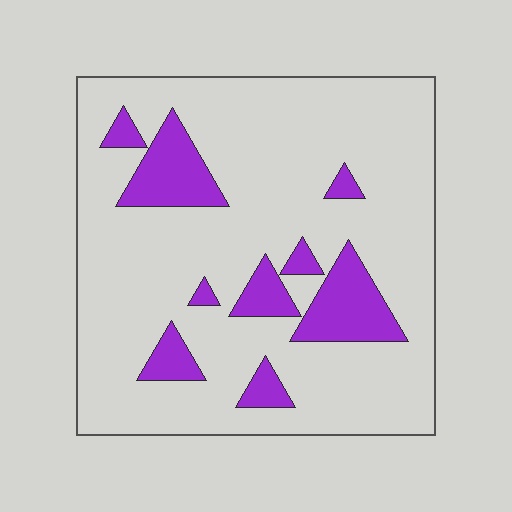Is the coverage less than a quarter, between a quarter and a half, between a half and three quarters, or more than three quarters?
Less than a quarter.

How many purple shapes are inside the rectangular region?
9.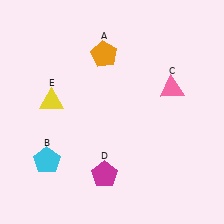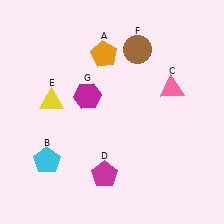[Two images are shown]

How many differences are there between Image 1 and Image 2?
There are 2 differences between the two images.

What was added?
A brown circle (F), a magenta hexagon (G) were added in Image 2.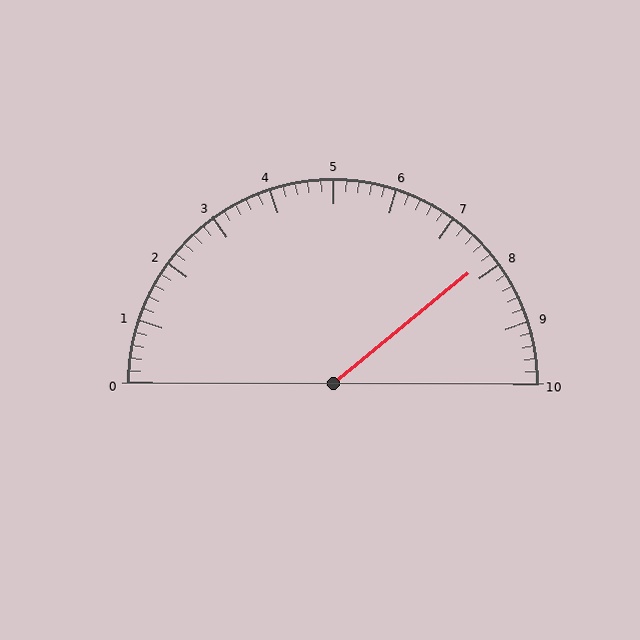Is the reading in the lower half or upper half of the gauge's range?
The reading is in the upper half of the range (0 to 10).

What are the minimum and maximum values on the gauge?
The gauge ranges from 0 to 10.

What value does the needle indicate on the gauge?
The needle indicates approximately 7.8.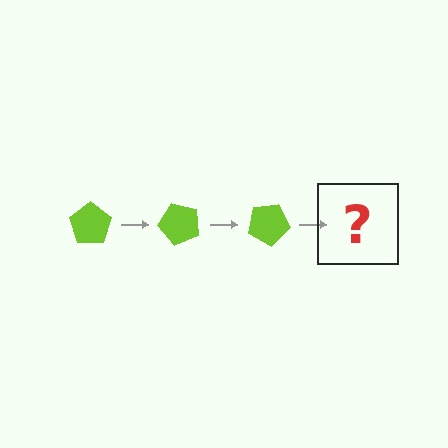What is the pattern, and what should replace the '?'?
The pattern is that the pentagon rotates 50 degrees each step. The '?' should be a lime pentagon rotated 150 degrees.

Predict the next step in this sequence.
The next step is a lime pentagon rotated 150 degrees.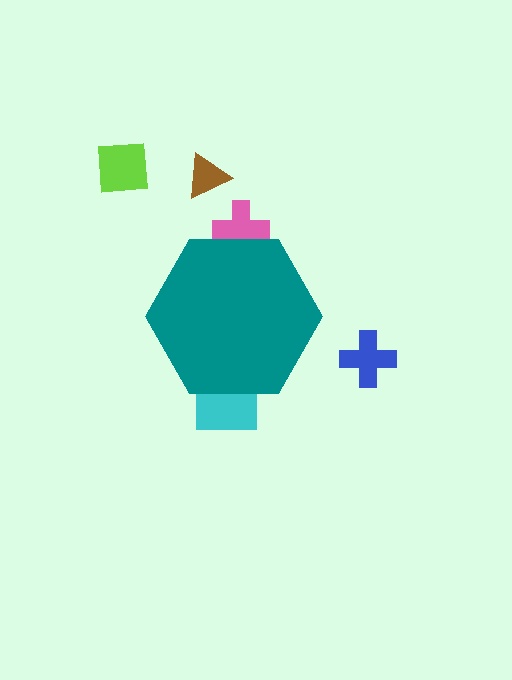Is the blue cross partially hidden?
No, the blue cross is fully visible.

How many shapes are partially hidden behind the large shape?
2 shapes are partially hidden.